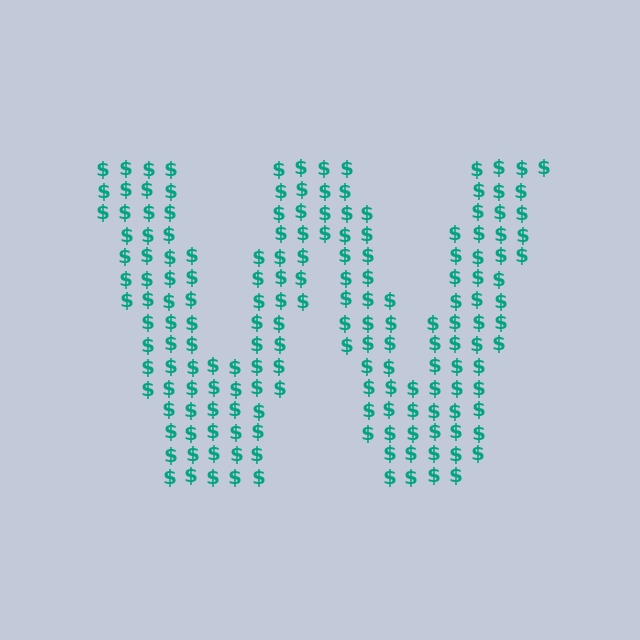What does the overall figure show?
The overall figure shows the letter W.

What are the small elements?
The small elements are dollar signs.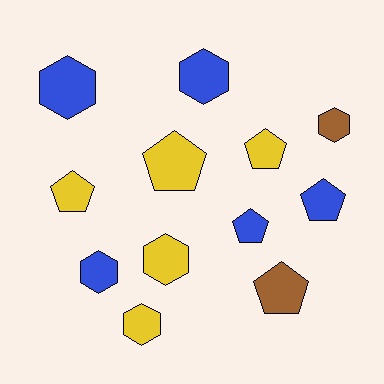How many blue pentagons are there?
There are 2 blue pentagons.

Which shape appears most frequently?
Hexagon, with 6 objects.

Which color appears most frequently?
Yellow, with 5 objects.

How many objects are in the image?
There are 12 objects.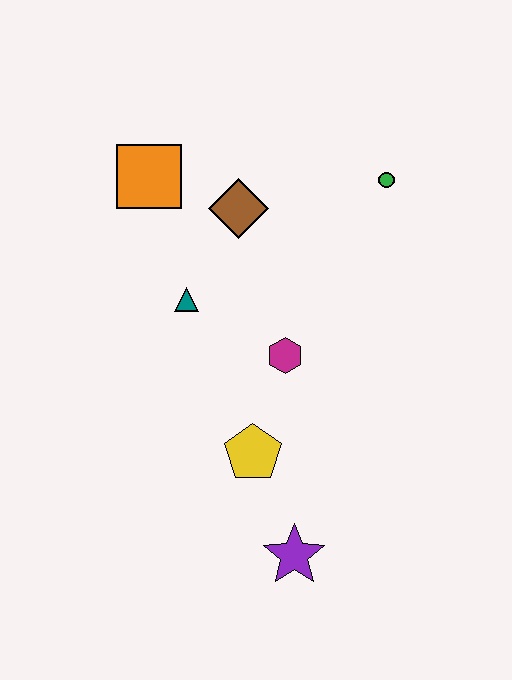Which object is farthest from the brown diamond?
The purple star is farthest from the brown diamond.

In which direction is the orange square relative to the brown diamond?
The orange square is to the left of the brown diamond.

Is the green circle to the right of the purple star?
Yes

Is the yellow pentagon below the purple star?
No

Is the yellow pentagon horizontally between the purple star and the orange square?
Yes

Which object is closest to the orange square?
The brown diamond is closest to the orange square.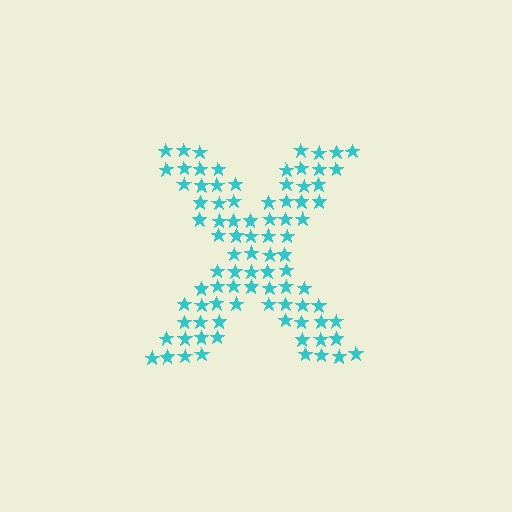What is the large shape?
The large shape is the letter X.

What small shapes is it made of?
It is made of small stars.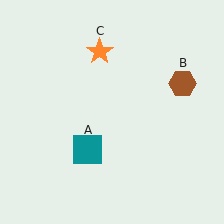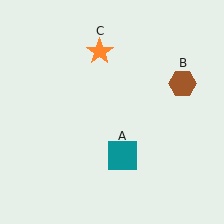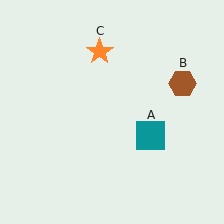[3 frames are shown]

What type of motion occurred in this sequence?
The teal square (object A) rotated counterclockwise around the center of the scene.